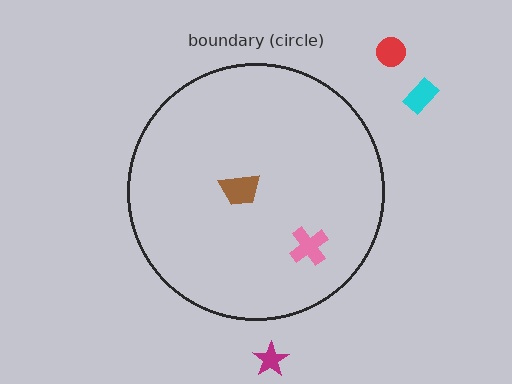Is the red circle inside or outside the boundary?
Outside.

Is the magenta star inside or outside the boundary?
Outside.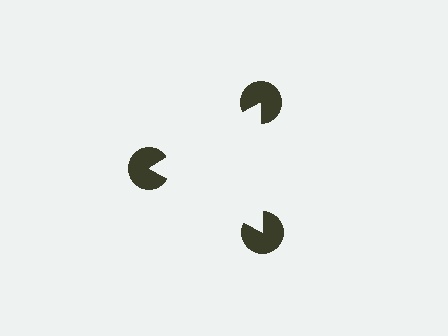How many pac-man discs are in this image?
There are 3 — one at each vertex of the illusory triangle.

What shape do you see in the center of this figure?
An illusory triangle — its edges are inferred from the aligned wedge cuts in the pac-man discs, not physically drawn.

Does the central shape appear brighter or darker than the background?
It typically appears slightly brighter than the background, even though no actual brightness change is drawn.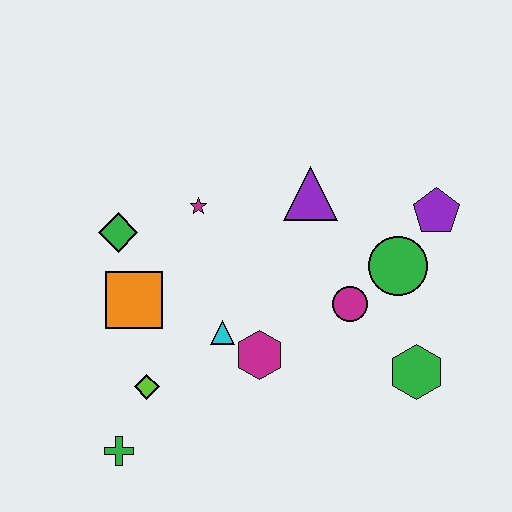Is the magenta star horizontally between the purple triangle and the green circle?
No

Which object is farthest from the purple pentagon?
The green cross is farthest from the purple pentagon.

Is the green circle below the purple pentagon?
Yes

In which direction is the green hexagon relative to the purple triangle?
The green hexagon is below the purple triangle.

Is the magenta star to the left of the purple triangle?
Yes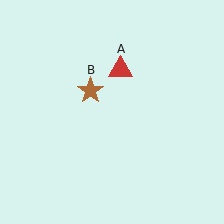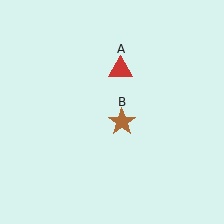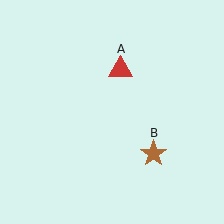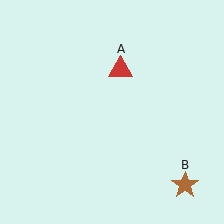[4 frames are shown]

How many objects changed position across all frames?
1 object changed position: brown star (object B).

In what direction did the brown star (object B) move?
The brown star (object B) moved down and to the right.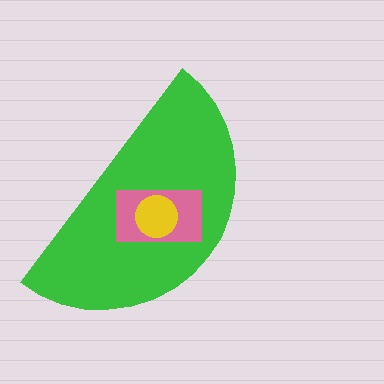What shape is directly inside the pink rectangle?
The yellow circle.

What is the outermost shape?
The green semicircle.